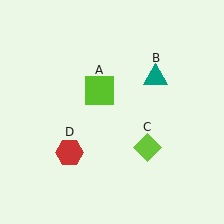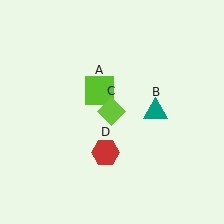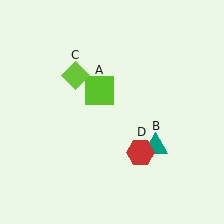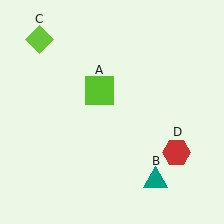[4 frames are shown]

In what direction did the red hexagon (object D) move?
The red hexagon (object D) moved right.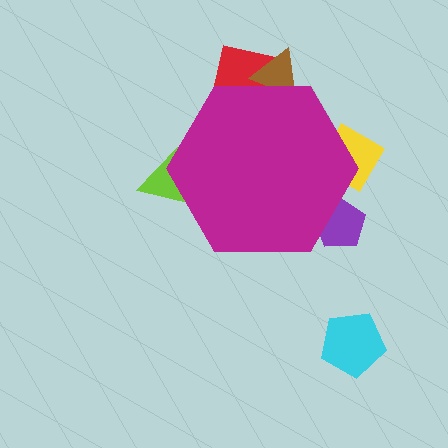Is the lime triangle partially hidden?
Yes, the lime triangle is partially hidden behind the magenta hexagon.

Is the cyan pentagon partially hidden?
No, the cyan pentagon is fully visible.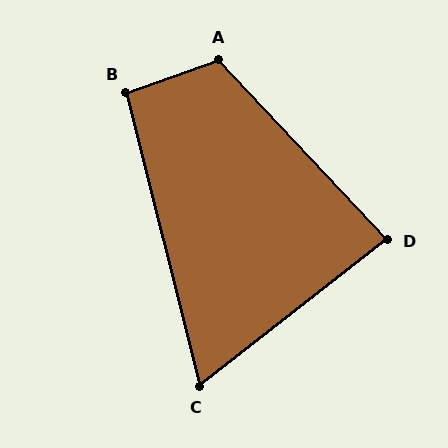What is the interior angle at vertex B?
Approximately 95 degrees (obtuse).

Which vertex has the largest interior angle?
A, at approximately 114 degrees.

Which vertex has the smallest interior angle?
C, at approximately 66 degrees.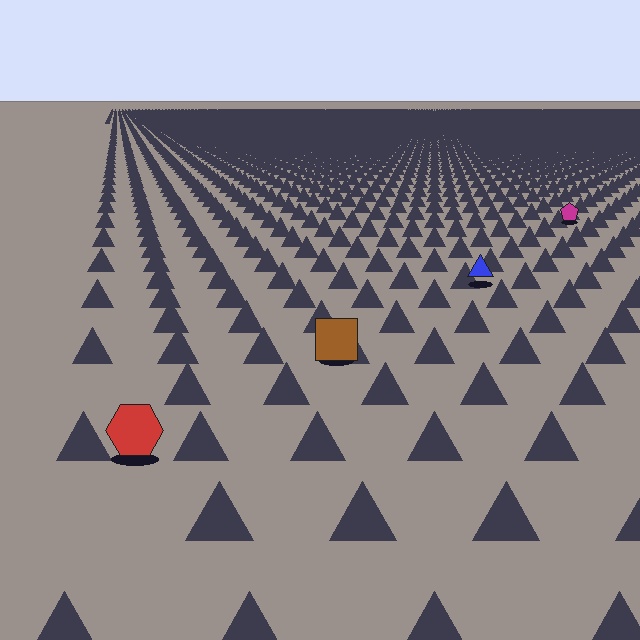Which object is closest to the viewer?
The red hexagon is closest. The texture marks near it are larger and more spread out.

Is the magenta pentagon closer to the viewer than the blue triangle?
No. The blue triangle is closer — you can tell from the texture gradient: the ground texture is coarser near it.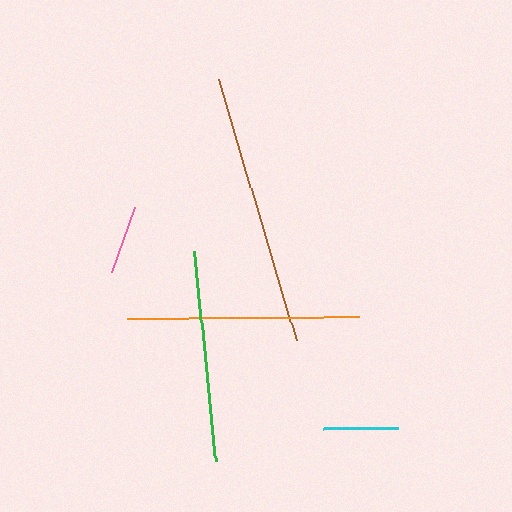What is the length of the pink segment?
The pink segment is approximately 69 pixels long.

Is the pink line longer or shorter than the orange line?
The orange line is longer than the pink line.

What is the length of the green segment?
The green segment is approximately 211 pixels long.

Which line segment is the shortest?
The pink line is the shortest at approximately 69 pixels.